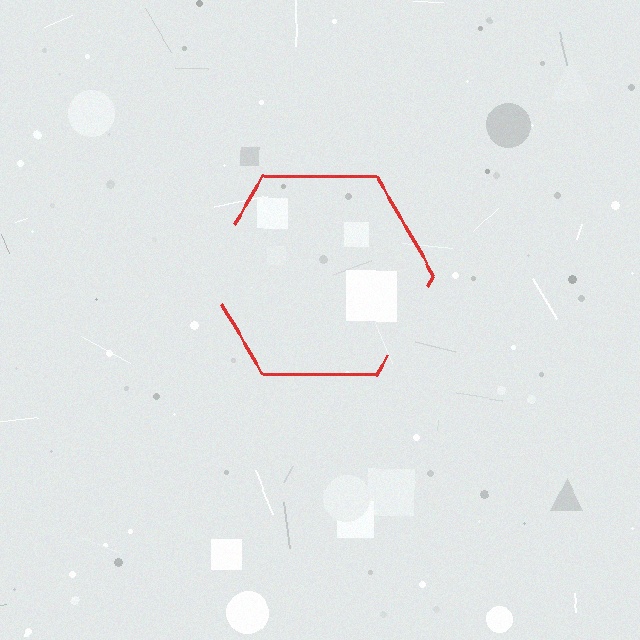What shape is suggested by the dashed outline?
The dashed outline suggests a hexagon.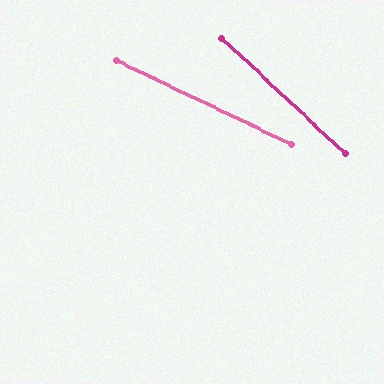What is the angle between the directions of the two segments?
Approximately 17 degrees.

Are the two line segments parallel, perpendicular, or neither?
Neither parallel nor perpendicular — they differ by about 17°.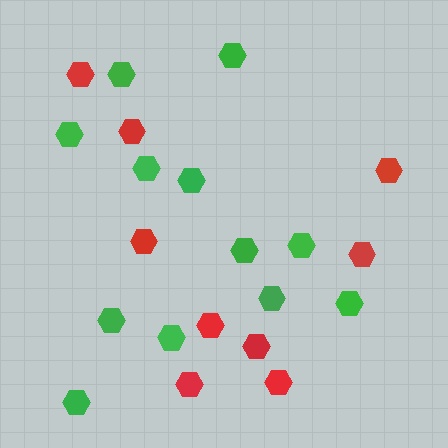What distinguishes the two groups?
There are 2 groups: one group of red hexagons (9) and one group of green hexagons (12).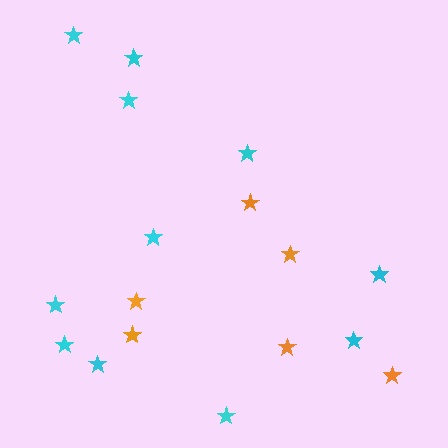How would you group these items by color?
There are 2 groups: one group of orange stars (6) and one group of cyan stars (11).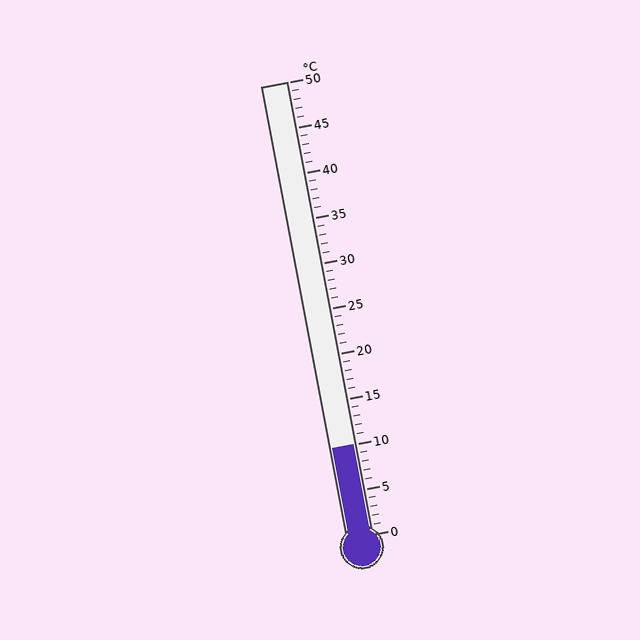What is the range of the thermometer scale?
The thermometer scale ranges from 0°C to 50°C.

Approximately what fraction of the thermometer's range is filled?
The thermometer is filled to approximately 20% of its range.